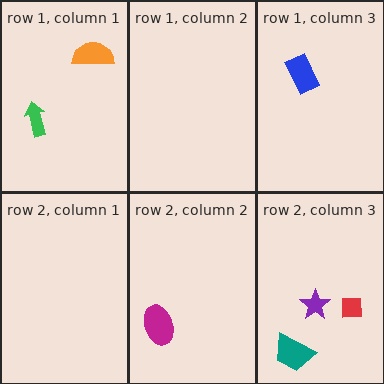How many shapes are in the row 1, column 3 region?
1.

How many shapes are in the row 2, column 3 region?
3.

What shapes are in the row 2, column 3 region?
The teal trapezoid, the purple star, the red square.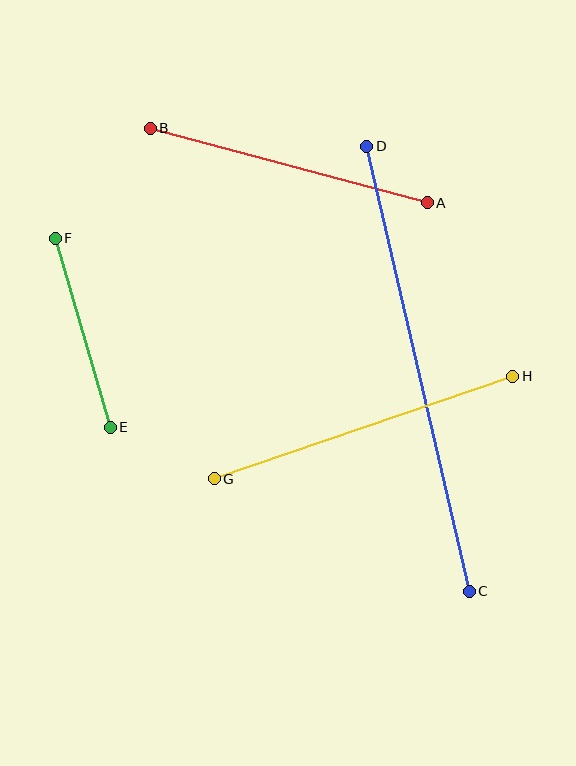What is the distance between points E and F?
The distance is approximately 197 pixels.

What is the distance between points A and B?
The distance is approximately 287 pixels.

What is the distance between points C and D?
The distance is approximately 457 pixels.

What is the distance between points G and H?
The distance is approximately 316 pixels.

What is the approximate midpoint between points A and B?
The midpoint is at approximately (289, 166) pixels.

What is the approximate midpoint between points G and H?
The midpoint is at approximately (364, 427) pixels.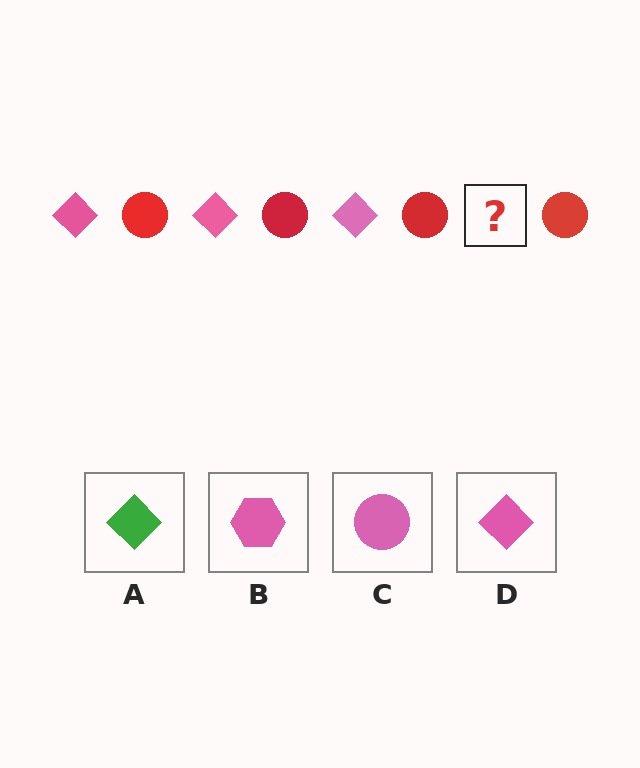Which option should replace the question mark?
Option D.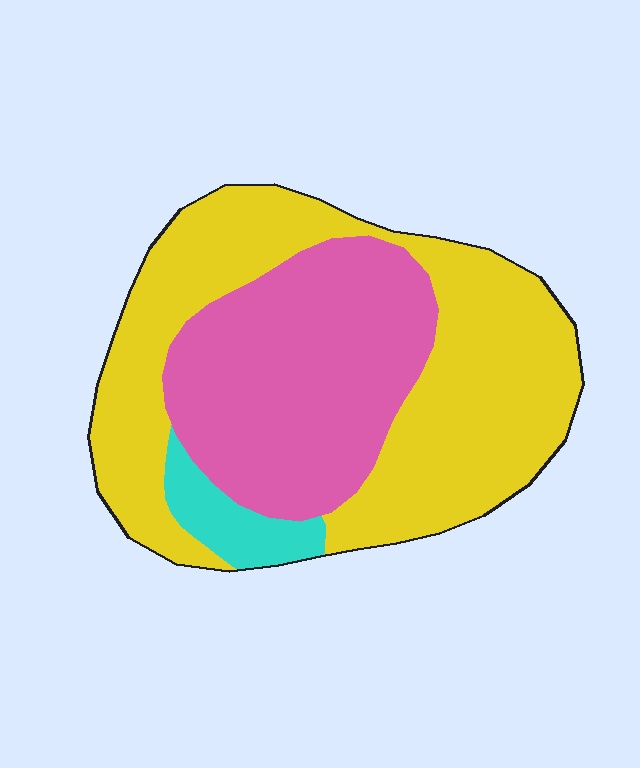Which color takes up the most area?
Yellow, at roughly 55%.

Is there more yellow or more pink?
Yellow.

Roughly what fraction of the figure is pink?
Pink covers about 40% of the figure.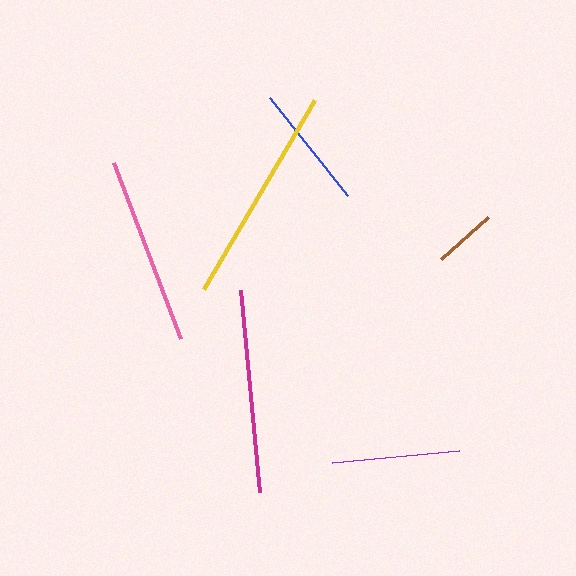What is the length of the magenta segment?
The magenta segment is approximately 203 pixels long.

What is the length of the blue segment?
The blue segment is approximately 125 pixels long.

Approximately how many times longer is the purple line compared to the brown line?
The purple line is approximately 2.0 times the length of the brown line.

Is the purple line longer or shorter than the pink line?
The pink line is longer than the purple line.